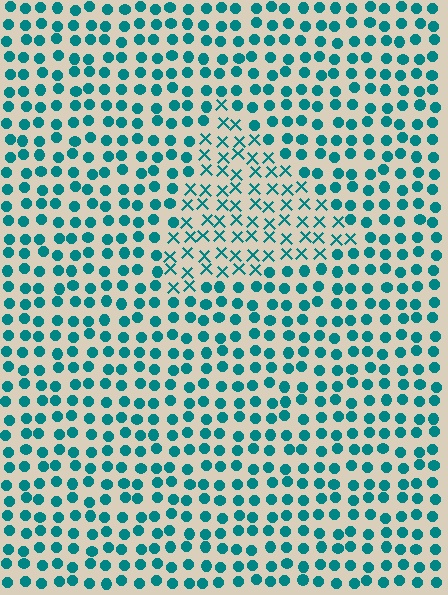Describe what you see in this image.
The image is filled with small teal elements arranged in a uniform grid. A triangle-shaped region contains X marks, while the surrounding area contains circles. The boundary is defined purely by the change in element shape.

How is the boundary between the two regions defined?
The boundary is defined by a change in element shape: X marks inside vs. circles outside. All elements share the same color and spacing.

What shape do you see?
I see a triangle.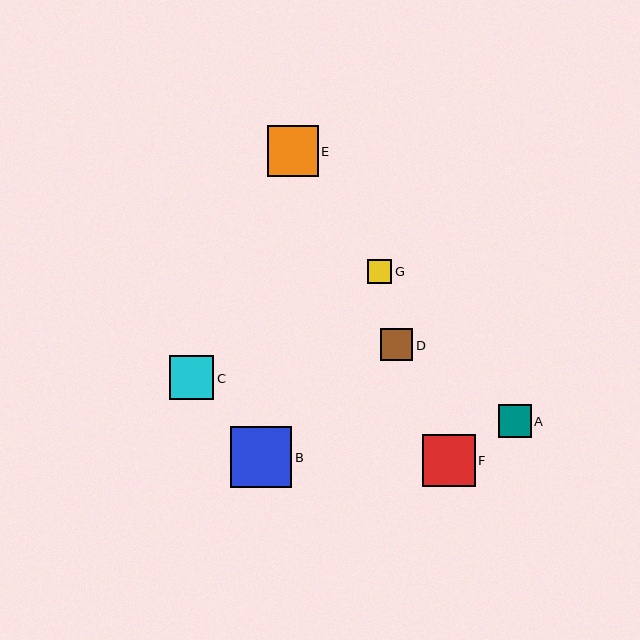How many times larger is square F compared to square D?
Square F is approximately 1.6 times the size of square D.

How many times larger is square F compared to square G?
Square F is approximately 2.2 times the size of square G.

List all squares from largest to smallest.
From largest to smallest: B, F, E, C, A, D, G.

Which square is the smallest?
Square G is the smallest with a size of approximately 24 pixels.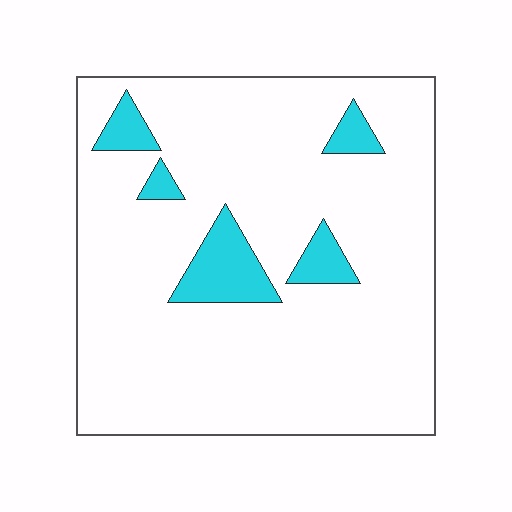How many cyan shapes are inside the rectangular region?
5.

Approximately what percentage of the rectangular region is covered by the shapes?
Approximately 10%.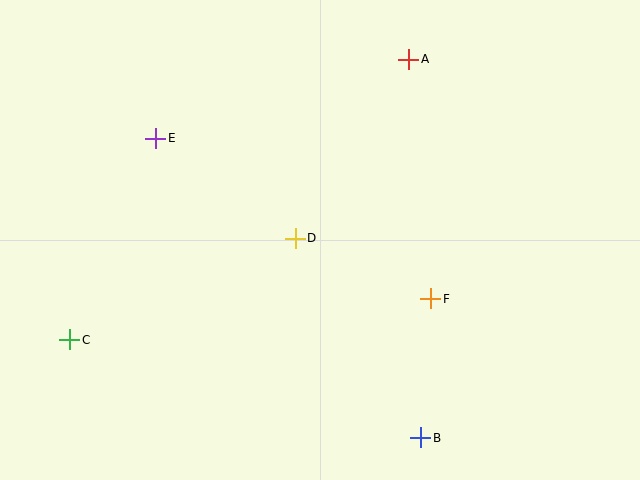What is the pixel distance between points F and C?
The distance between F and C is 363 pixels.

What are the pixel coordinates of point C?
Point C is at (70, 340).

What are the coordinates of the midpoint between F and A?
The midpoint between F and A is at (420, 179).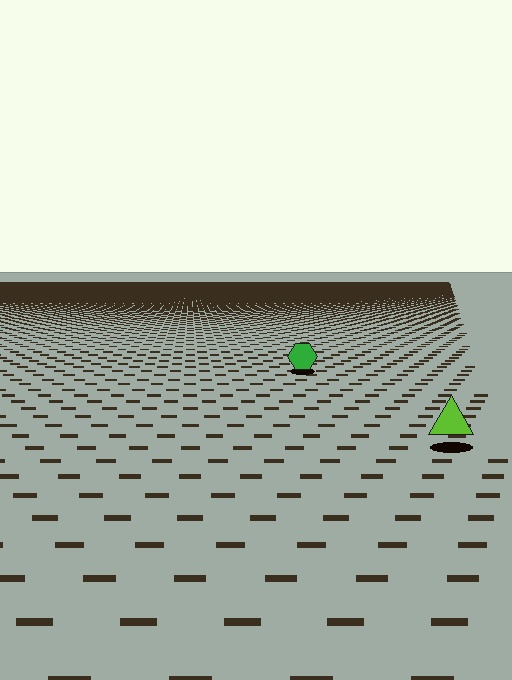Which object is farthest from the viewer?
The green hexagon is farthest from the viewer. It appears smaller and the ground texture around it is denser.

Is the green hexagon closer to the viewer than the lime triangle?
No. The lime triangle is closer — you can tell from the texture gradient: the ground texture is coarser near it.